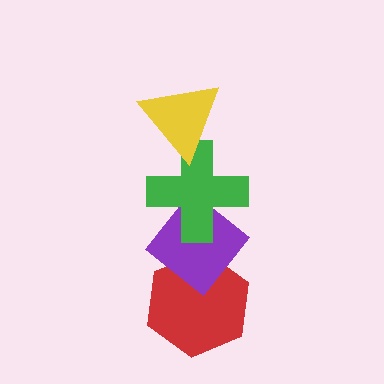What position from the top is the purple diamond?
The purple diamond is 3rd from the top.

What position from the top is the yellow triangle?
The yellow triangle is 1st from the top.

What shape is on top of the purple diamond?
The green cross is on top of the purple diamond.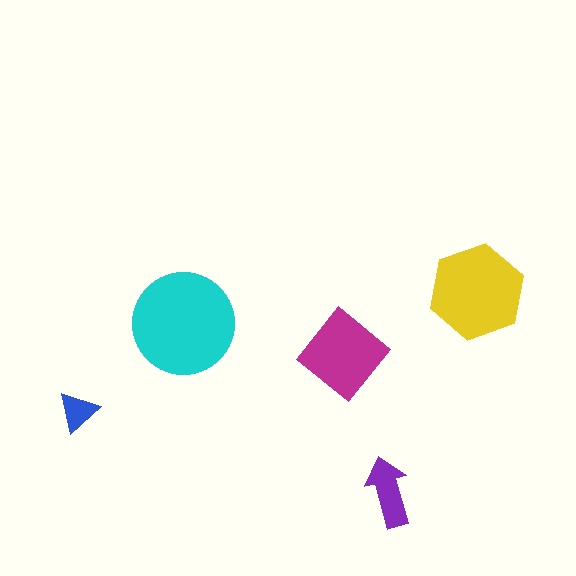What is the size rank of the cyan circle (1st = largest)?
1st.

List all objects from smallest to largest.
The blue triangle, the purple arrow, the magenta diamond, the yellow hexagon, the cyan circle.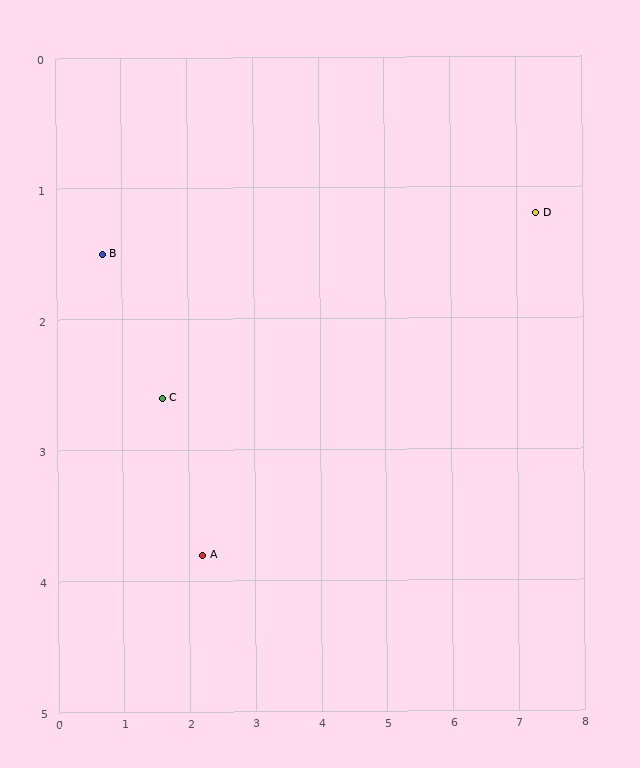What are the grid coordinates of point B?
Point B is at approximately (0.7, 1.5).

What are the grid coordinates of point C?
Point C is at approximately (1.6, 2.6).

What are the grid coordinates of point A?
Point A is at approximately (2.2, 3.8).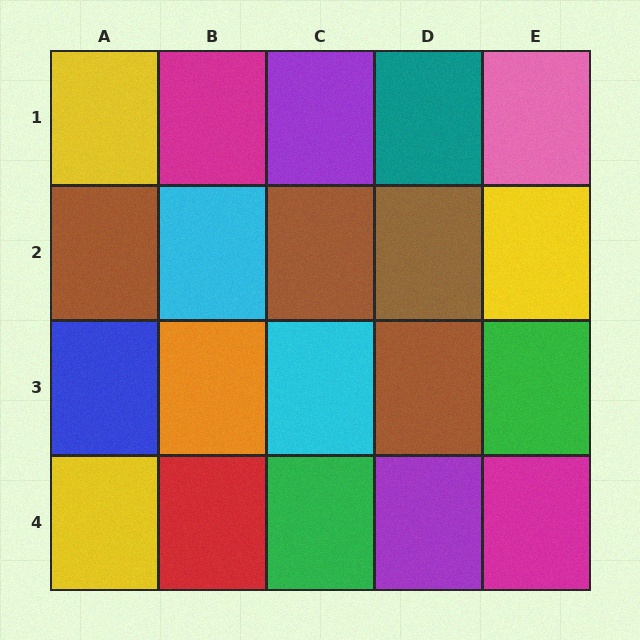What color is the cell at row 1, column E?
Pink.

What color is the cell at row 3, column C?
Cyan.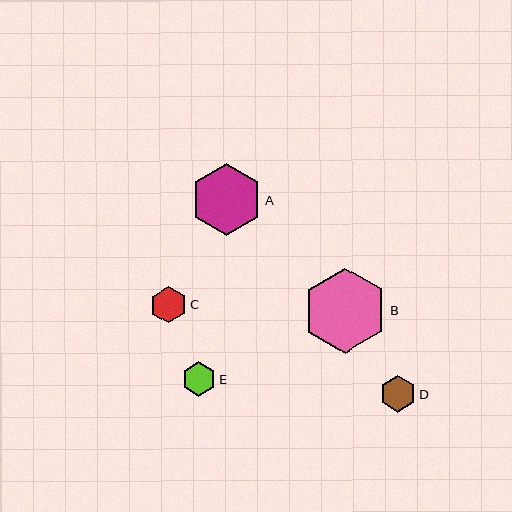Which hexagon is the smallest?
Hexagon E is the smallest with a size of approximately 34 pixels.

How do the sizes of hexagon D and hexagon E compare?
Hexagon D and hexagon E are approximately the same size.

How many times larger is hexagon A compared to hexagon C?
Hexagon A is approximately 2.0 times the size of hexagon C.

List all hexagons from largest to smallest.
From largest to smallest: B, A, D, C, E.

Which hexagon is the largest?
Hexagon B is the largest with a size of approximately 85 pixels.